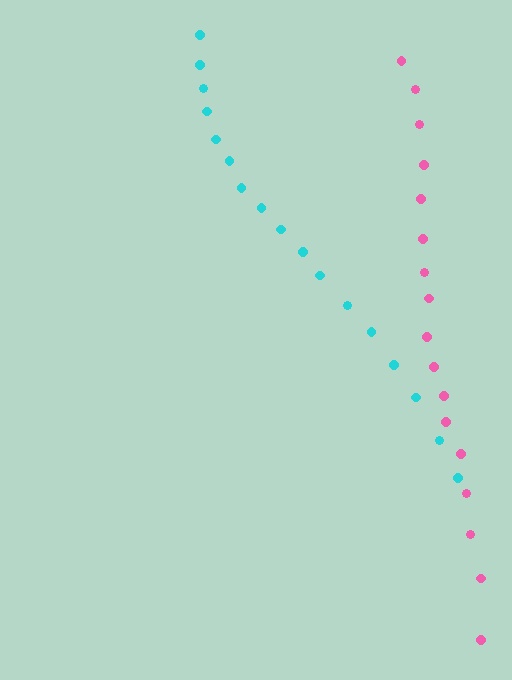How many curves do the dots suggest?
There are 2 distinct paths.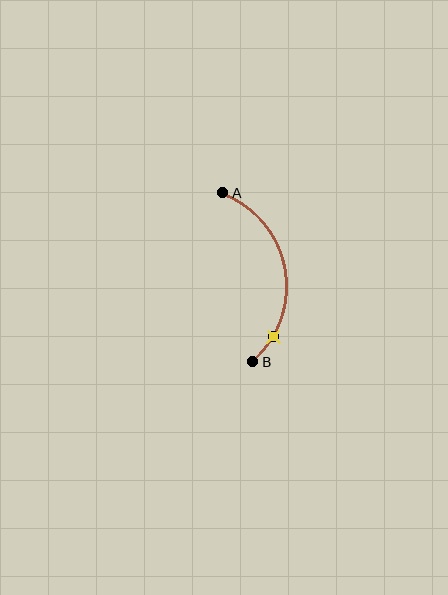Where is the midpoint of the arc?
The arc midpoint is the point on the curve farthest from the straight line joining A and B. It sits to the right of that line.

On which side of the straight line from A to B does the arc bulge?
The arc bulges to the right of the straight line connecting A and B.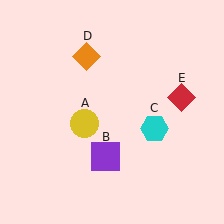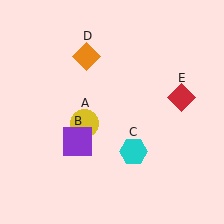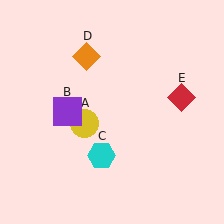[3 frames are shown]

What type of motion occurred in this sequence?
The purple square (object B), cyan hexagon (object C) rotated clockwise around the center of the scene.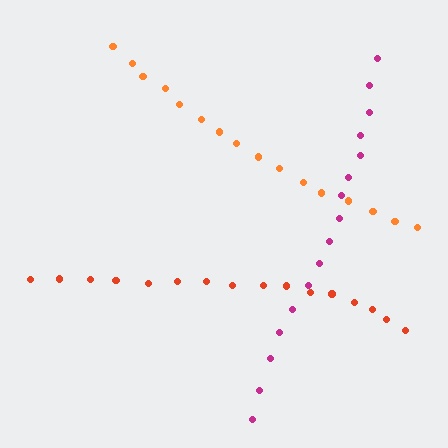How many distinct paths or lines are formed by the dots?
There are 3 distinct paths.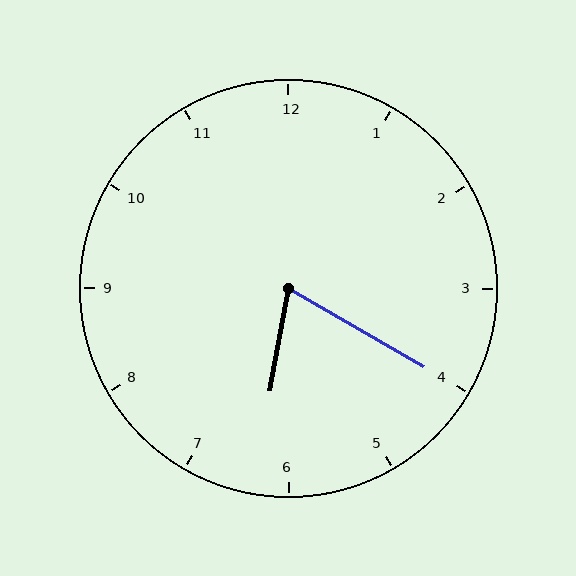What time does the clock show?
6:20.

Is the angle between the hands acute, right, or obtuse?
It is acute.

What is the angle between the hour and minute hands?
Approximately 70 degrees.